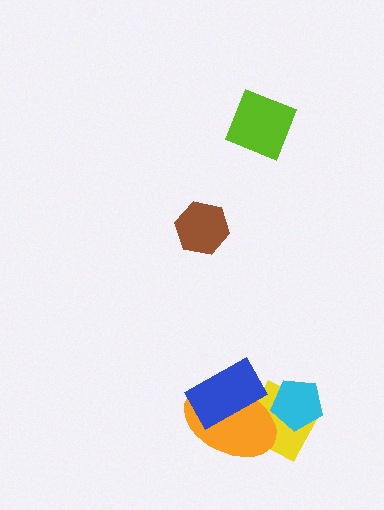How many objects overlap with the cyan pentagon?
1 object overlaps with the cyan pentagon.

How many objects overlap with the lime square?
0 objects overlap with the lime square.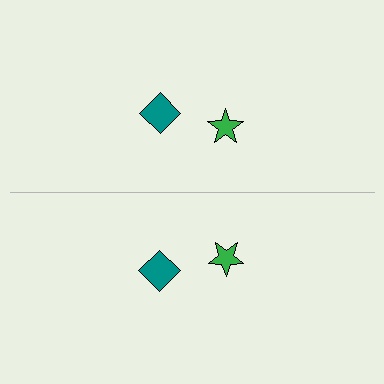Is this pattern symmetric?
Yes, this pattern has bilateral (reflection) symmetry.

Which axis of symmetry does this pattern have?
The pattern has a horizontal axis of symmetry running through the center of the image.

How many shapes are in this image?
There are 4 shapes in this image.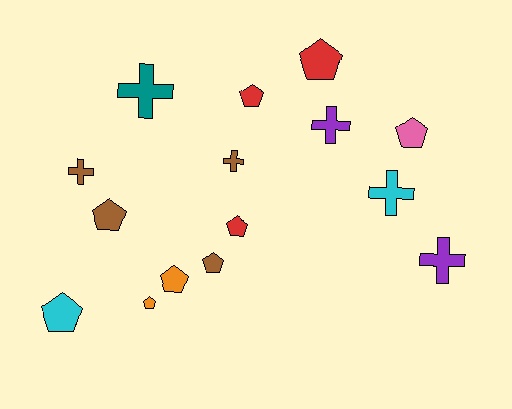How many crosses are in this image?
There are 6 crosses.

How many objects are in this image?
There are 15 objects.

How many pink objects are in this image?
There is 1 pink object.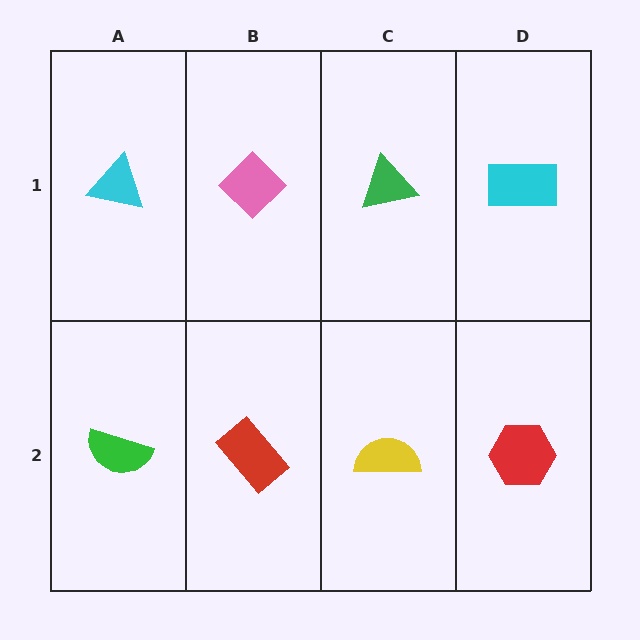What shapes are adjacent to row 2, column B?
A pink diamond (row 1, column B), a green semicircle (row 2, column A), a yellow semicircle (row 2, column C).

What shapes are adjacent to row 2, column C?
A green triangle (row 1, column C), a red rectangle (row 2, column B), a red hexagon (row 2, column D).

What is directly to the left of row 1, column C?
A pink diamond.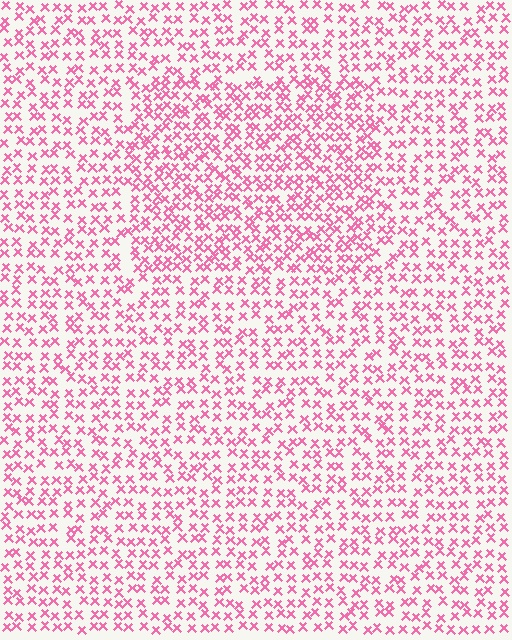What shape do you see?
I see a rectangle.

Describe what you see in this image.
The image contains small pink elements arranged at two different densities. A rectangle-shaped region is visible where the elements are more densely packed than the surrounding area.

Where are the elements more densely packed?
The elements are more densely packed inside the rectangle boundary.